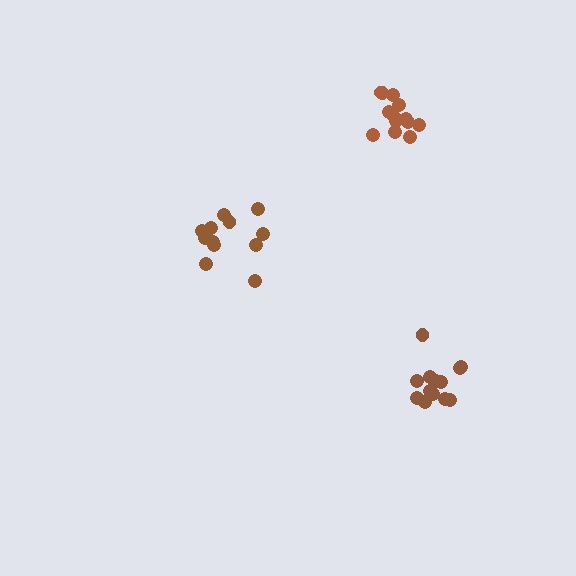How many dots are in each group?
Group 1: 13 dots, Group 2: 13 dots, Group 3: 12 dots (38 total).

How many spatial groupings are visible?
There are 3 spatial groupings.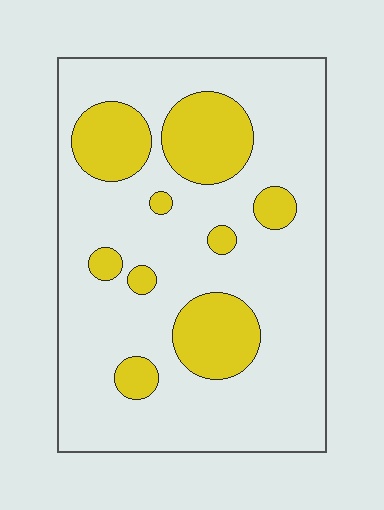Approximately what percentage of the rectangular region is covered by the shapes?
Approximately 20%.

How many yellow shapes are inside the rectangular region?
9.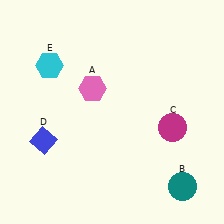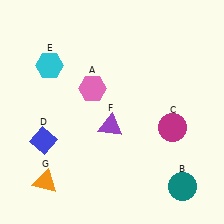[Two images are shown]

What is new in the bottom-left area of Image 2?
A purple triangle (F) was added in the bottom-left area of Image 2.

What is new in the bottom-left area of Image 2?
An orange triangle (G) was added in the bottom-left area of Image 2.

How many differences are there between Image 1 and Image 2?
There are 2 differences between the two images.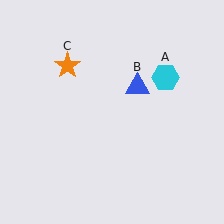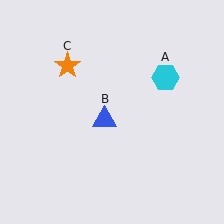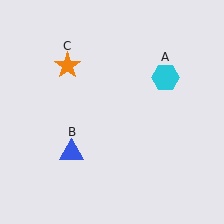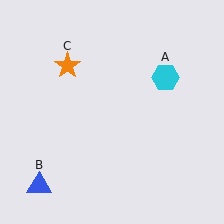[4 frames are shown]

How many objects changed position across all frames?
1 object changed position: blue triangle (object B).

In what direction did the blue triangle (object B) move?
The blue triangle (object B) moved down and to the left.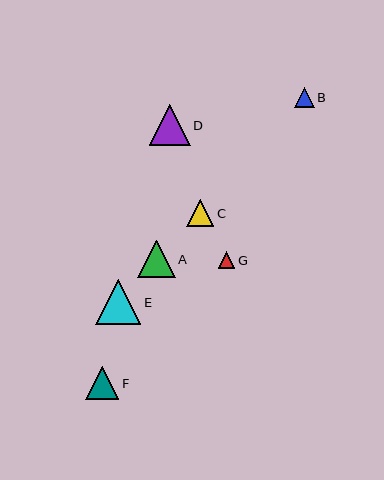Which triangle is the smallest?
Triangle G is the smallest with a size of approximately 16 pixels.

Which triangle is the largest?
Triangle E is the largest with a size of approximately 45 pixels.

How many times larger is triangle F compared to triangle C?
Triangle F is approximately 1.2 times the size of triangle C.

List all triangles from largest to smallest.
From largest to smallest: E, D, A, F, C, B, G.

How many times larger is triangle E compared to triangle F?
Triangle E is approximately 1.4 times the size of triangle F.